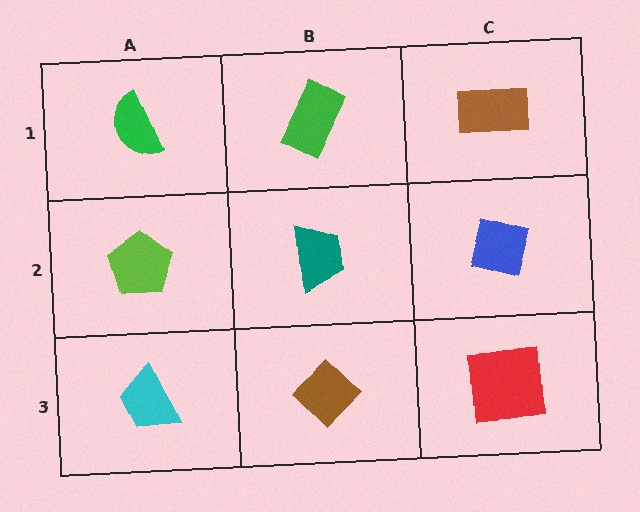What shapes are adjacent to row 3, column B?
A teal trapezoid (row 2, column B), a cyan trapezoid (row 3, column A), a red square (row 3, column C).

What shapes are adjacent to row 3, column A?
A lime pentagon (row 2, column A), a brown diamond (row 3, column B).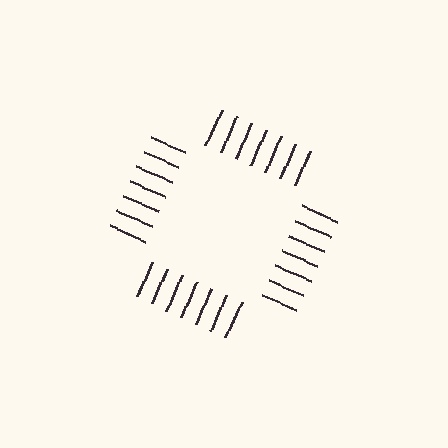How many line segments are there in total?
28 — 7 along each of the 4 edges.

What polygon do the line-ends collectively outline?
An illusory square — the line segments terminate on its edges but no continuous stroke is drawn.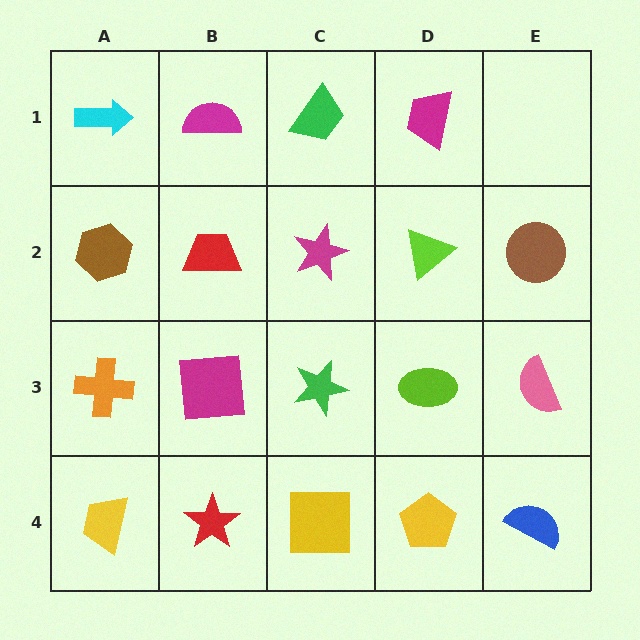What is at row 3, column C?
A green star.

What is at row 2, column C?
A magenta star.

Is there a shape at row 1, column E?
No, that cell is empty.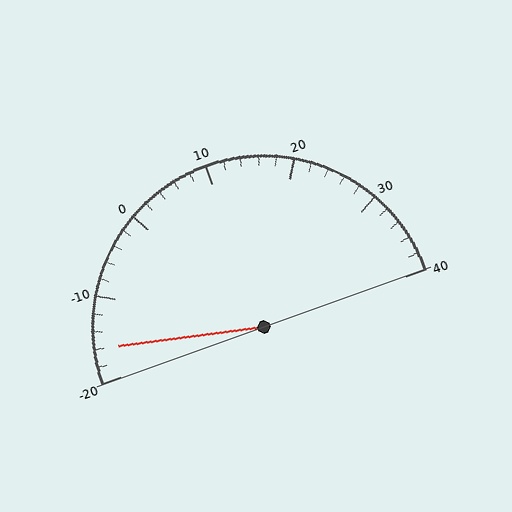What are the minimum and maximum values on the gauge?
The gauge ranges from -20 to 40.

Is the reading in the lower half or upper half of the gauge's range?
The reading is in the lower half of the range (-20 to 40).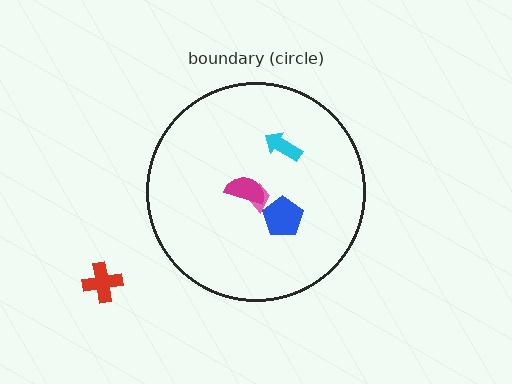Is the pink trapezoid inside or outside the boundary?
Inside.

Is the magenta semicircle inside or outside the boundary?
Inside.